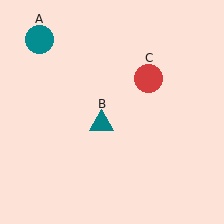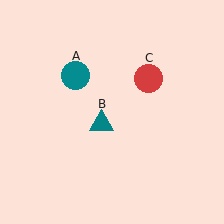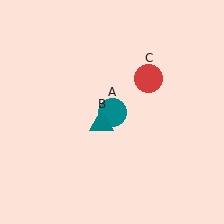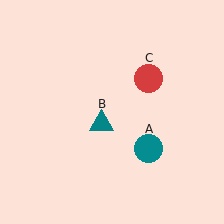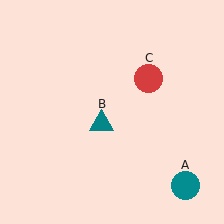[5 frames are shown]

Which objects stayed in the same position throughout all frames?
Teal triangle (object B) and red circle (object C) remained stationary.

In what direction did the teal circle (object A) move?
The teal circle (object A) moved down and to the right.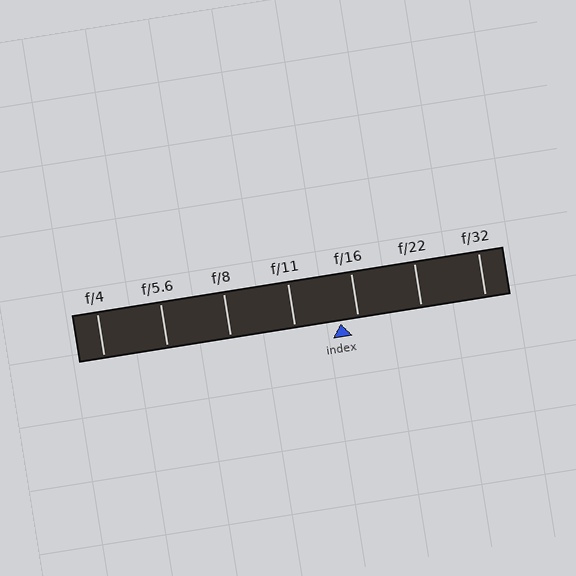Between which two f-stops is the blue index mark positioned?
The index mark is between f/11 and f/16.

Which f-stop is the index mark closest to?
The index mark is closest to f/16.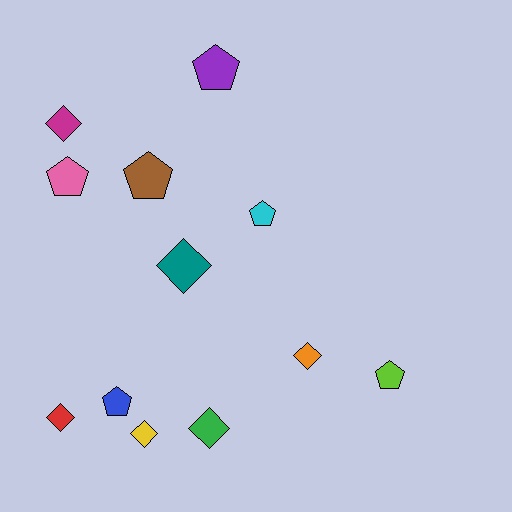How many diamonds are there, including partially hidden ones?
There are 6 diamonds.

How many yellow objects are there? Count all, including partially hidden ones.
There is 1 yellow object.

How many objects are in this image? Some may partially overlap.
There are 12 objects.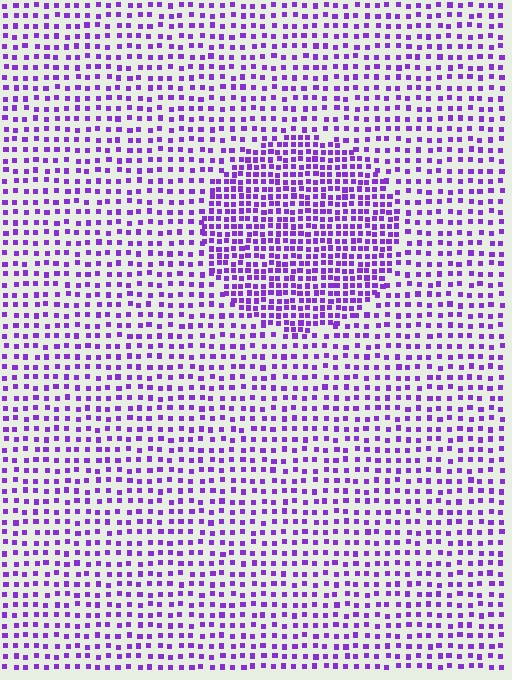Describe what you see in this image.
The image contains small purple elements arranged at two different densities. A circle-shaped region is visible where the elements are more densely packed than the surrounding area.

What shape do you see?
I see a circle.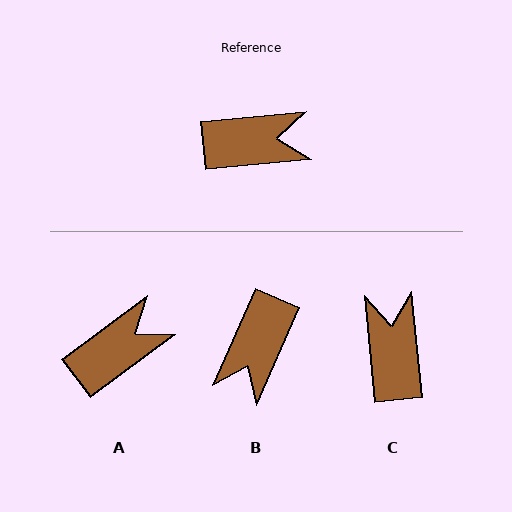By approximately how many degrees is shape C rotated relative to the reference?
Approximately 90 degrees counter-clockwise.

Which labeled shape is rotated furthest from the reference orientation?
B, about 119 degrees away.